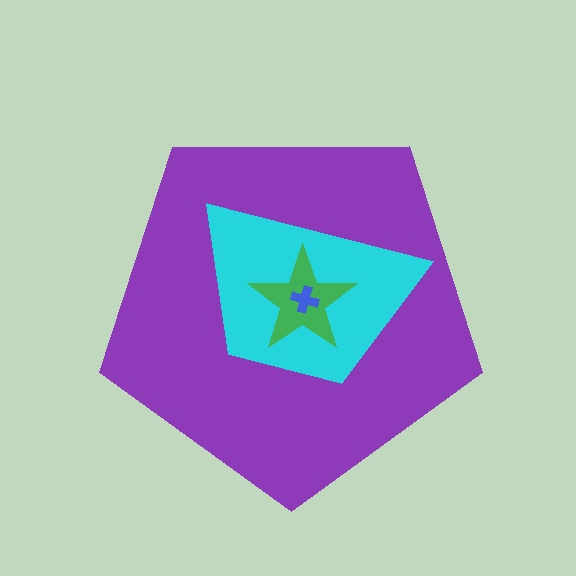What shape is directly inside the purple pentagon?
The cyan trapezoid.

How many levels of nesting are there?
4.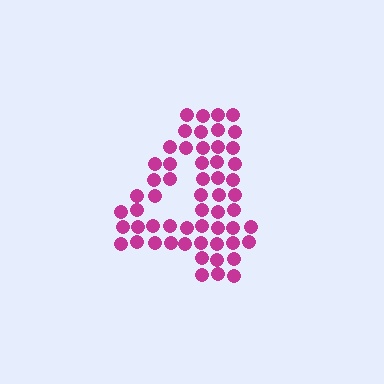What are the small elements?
The small elements are circles.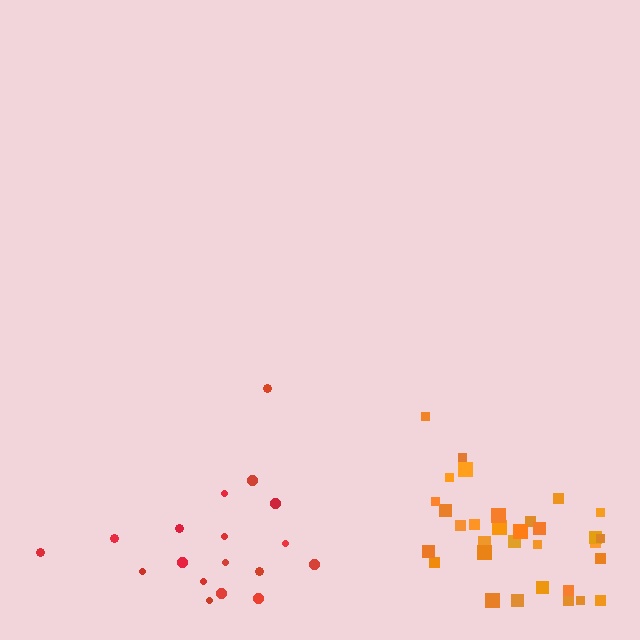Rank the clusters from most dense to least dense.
orange, red.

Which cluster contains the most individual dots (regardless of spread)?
Orange (32).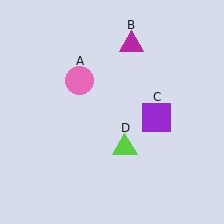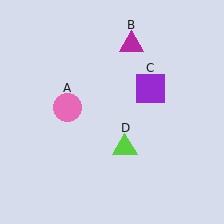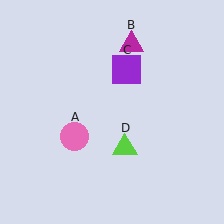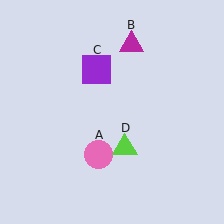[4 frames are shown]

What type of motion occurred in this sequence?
The pink circle (object A), purple square (object C) rotated counterclockwise around the center of the scene.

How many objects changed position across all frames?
2 objects changed position: pink circle (object A), purple square (object C).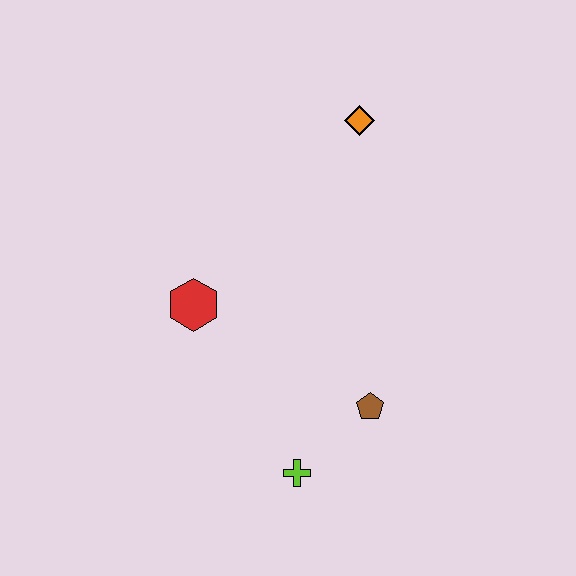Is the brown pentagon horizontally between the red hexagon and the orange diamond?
No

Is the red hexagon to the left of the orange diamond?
Yes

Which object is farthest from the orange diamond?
The lime cross is farthest from the orange diamond.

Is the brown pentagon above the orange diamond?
No